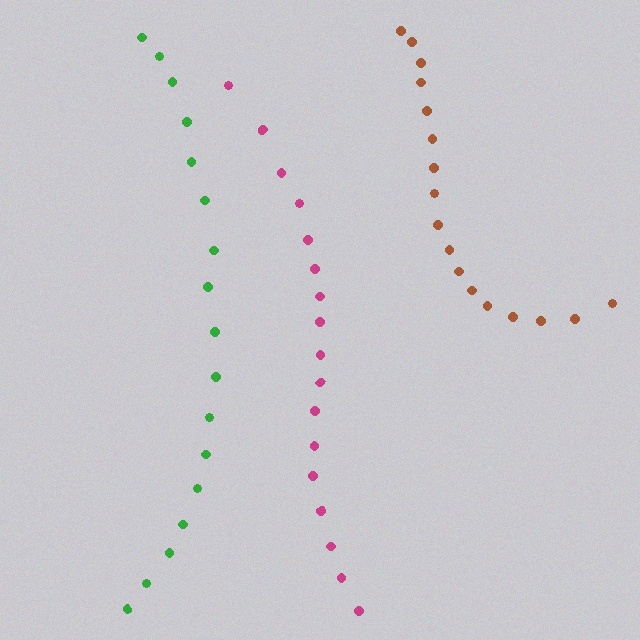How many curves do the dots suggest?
There are 3 distinct paths.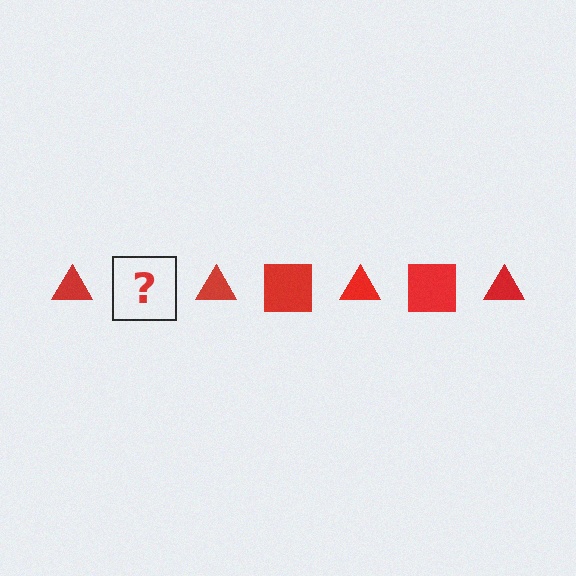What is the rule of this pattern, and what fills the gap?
The rule is that the pattern cycles through triangle, square shapes in red. The gap should be filled with a red square.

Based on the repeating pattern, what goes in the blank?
The blank should be a red square.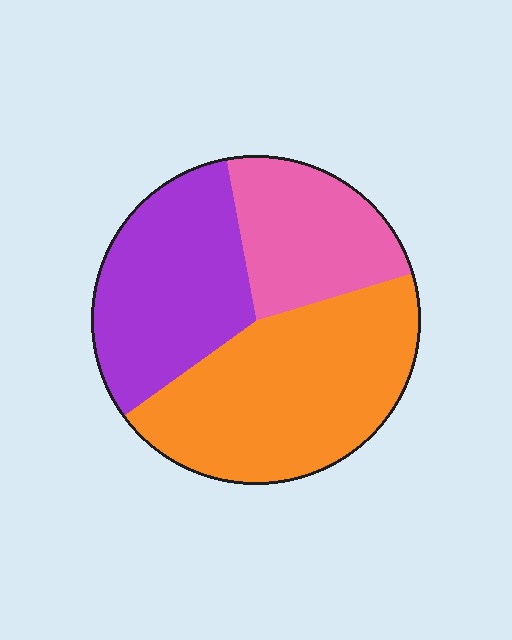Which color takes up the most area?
Orange, at roughly 45%.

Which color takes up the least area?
Pink, at roughly 25%.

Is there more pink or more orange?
Orange.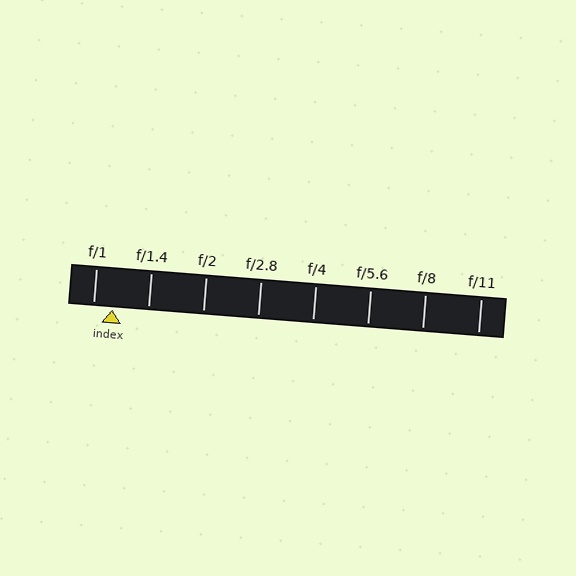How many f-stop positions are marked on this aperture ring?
There are 8 f-stop positions marked.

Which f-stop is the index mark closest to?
The index mark is closest to f/1.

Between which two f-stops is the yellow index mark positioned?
The index mark is between f/1 and f/1.4.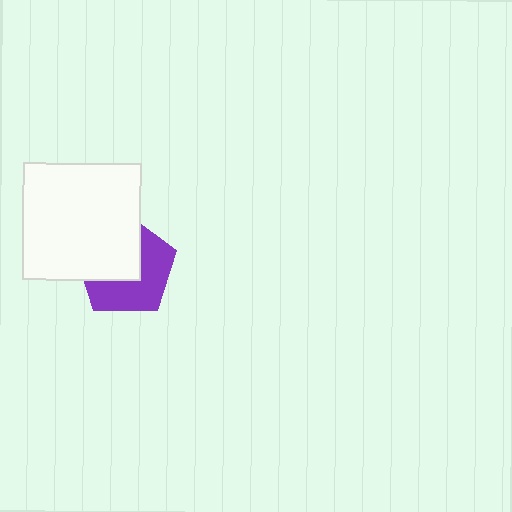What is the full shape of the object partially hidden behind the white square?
The partially hidden object is a purple pentagon.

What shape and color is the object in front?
The object in front is a white square.